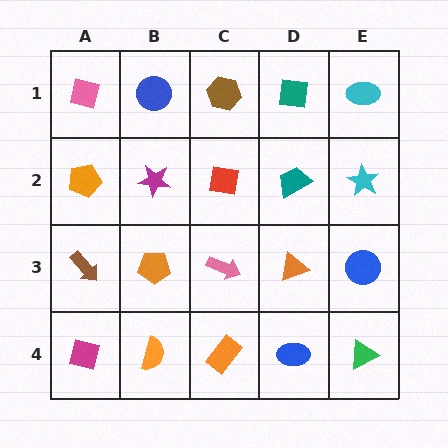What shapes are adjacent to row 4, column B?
An orange pentagon (row 3, column B), a magenta square (row 4, column A), an orange rectangle (row 4, column C).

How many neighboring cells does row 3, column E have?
3.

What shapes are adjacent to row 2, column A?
A pink square (row 1, column A), a brown arrow (row 3, column A), a magenta star (row 2, column B).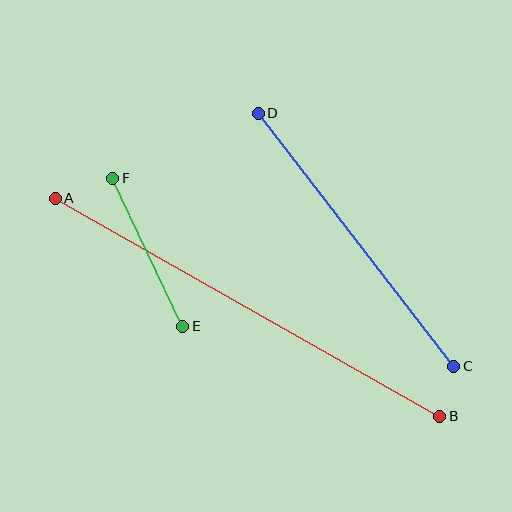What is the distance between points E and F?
The distance is approximately 164 pixels.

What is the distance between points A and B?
The distance is approximately 442 pixels.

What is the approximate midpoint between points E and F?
The midpoint is at approximately (148, 252) pixels.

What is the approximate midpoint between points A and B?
The midpoint is at approximately (247, 307) pixels.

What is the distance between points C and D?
The distance is approximately 320 pixels.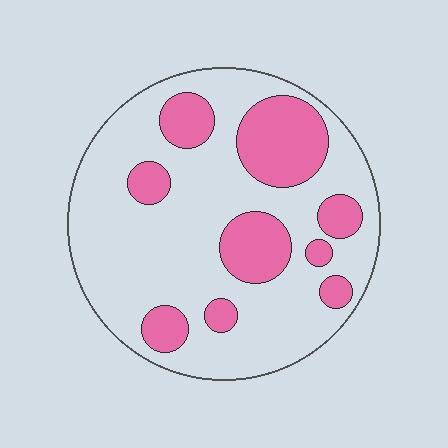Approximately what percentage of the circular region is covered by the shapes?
Approximately 25%.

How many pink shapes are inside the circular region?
9.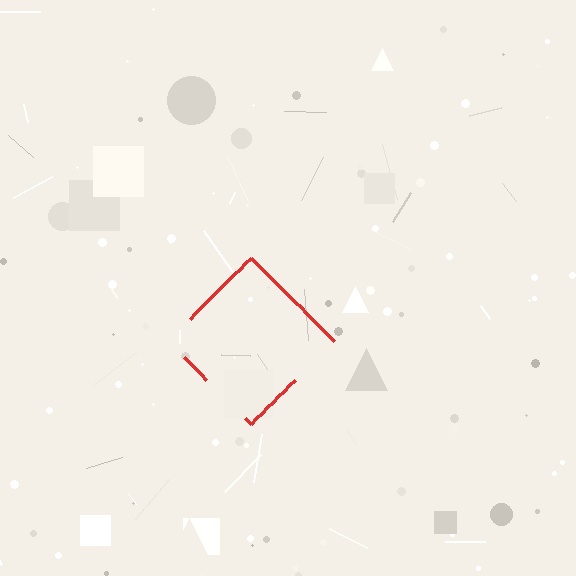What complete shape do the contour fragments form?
The contour fragments form a diamond.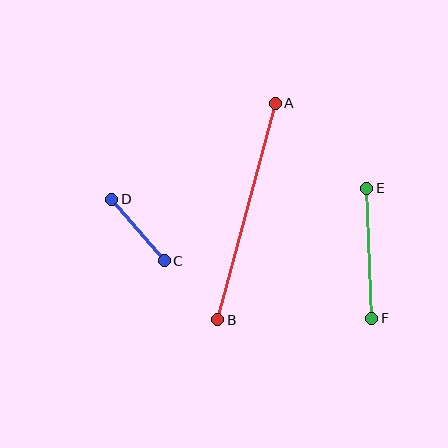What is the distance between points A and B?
The distance is approximately 224 pixels.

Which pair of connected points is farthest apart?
Points A and B are farthest apart.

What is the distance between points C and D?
The distance is approximately 81 pixels.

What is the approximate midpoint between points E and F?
The midpoint is at approximately (369, 253) pixels.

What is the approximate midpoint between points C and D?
The midpoint is at approximately (138, 230) pixels.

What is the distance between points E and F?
The distance is approximately 130 pixels.